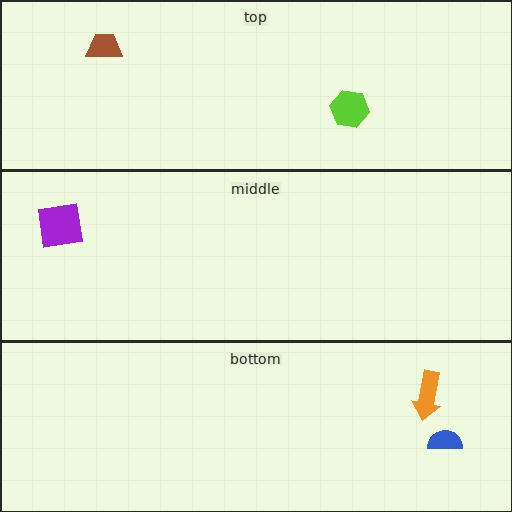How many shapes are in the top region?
2.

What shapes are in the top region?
The lime hexagon, the brown trapezoid.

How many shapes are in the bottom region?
2.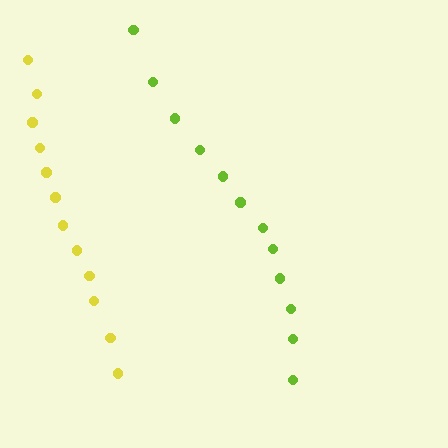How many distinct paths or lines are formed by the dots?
There are 2 distinct paths.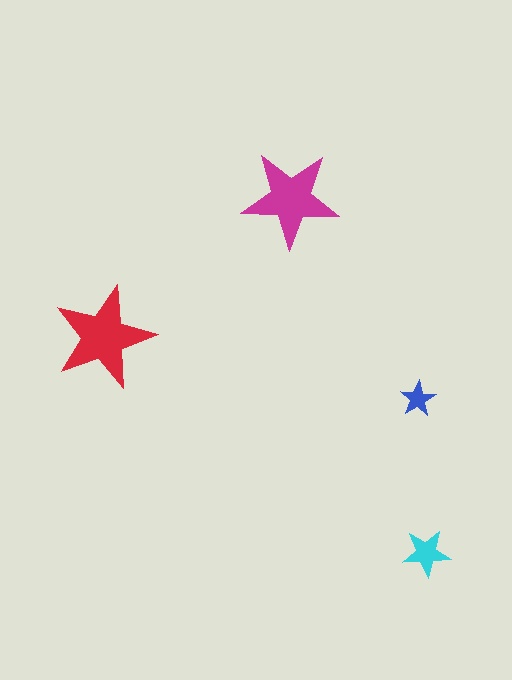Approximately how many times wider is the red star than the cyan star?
About 2 times wider.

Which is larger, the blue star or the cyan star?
The cyan one.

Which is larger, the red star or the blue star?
The red one.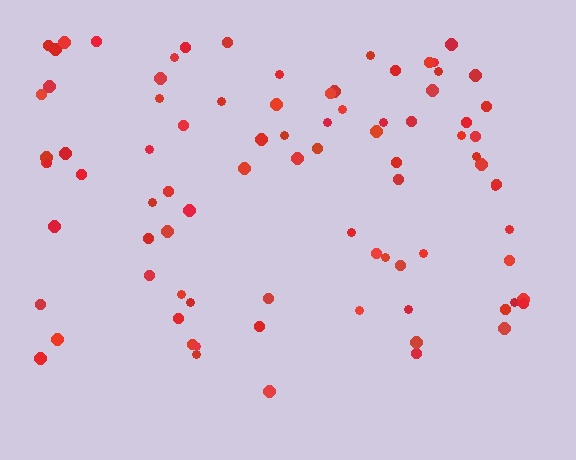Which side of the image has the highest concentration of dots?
The top.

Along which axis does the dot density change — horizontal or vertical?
Vertical.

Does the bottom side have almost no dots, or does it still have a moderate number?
Still a moderate number, just noticeably fewer than the top.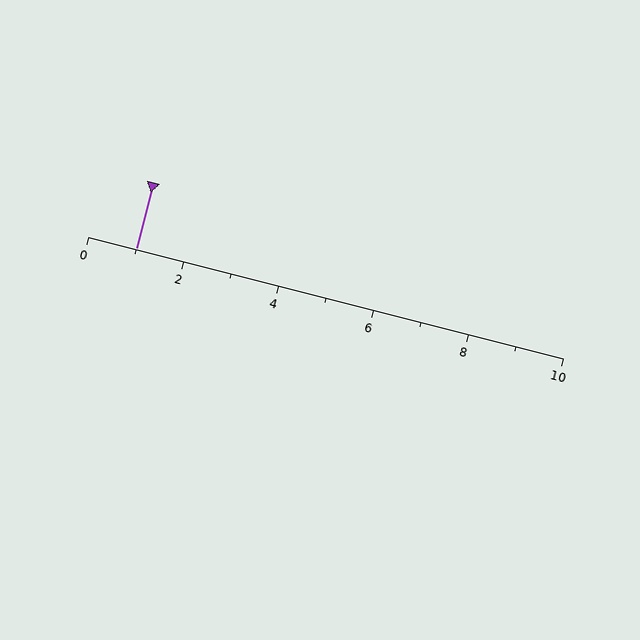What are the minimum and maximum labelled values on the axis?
The axis runs from 0 to 10.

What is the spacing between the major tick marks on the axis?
The major ticks are spaced 2 apart.